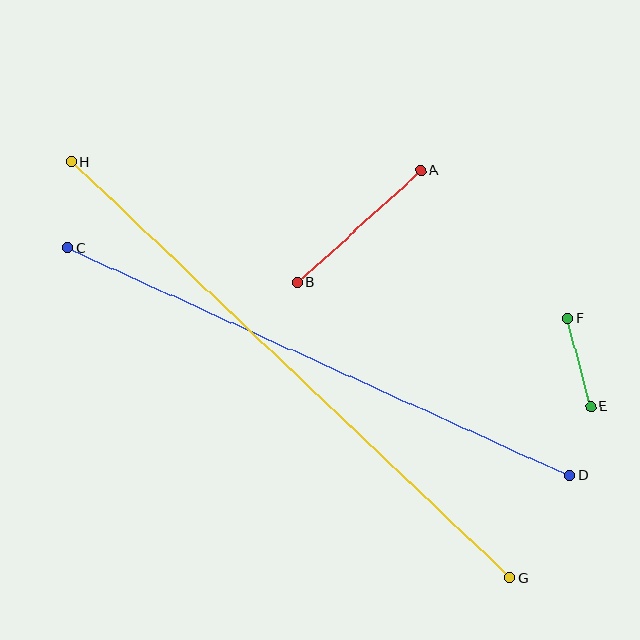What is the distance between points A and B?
The distance is approximately 167 pixels.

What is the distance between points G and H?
The distance is approximately 605 pixels.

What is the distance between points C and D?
The distance is approximately 551 pixels.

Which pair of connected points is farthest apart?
Points G and H are farthest apart.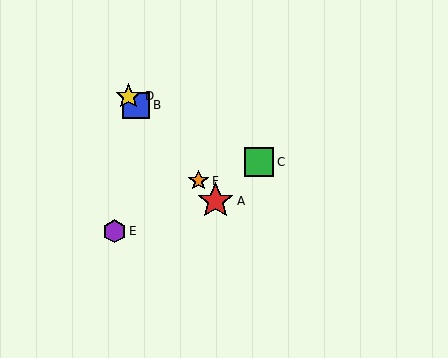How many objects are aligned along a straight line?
4 objects (A, B, D, F) are aligned along a straight line.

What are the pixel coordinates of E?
Object E is at (114, 231).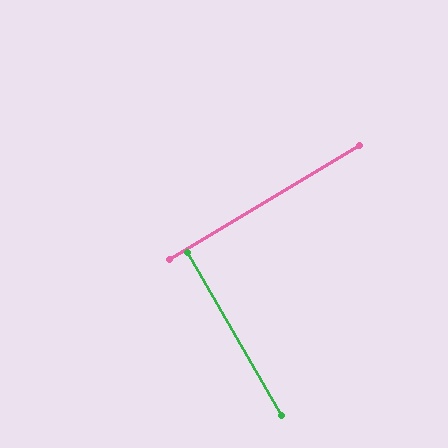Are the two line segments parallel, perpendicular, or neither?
Perpendicular — they meet at approximately 89°.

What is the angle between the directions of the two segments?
Approximately 89 degrees.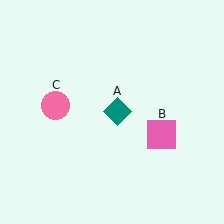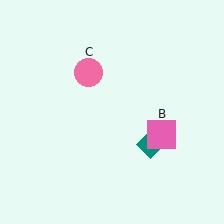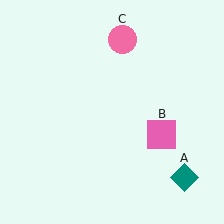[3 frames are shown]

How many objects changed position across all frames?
2 objects changed position: teal diamond (object A), pink circle (object C).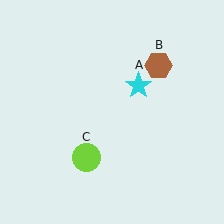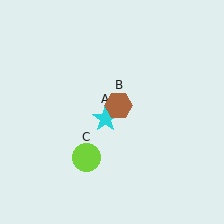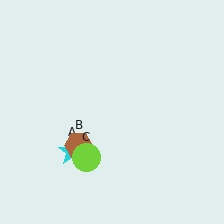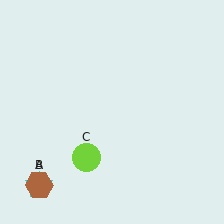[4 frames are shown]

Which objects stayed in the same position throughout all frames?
Lime circle (object C) remained stationary.